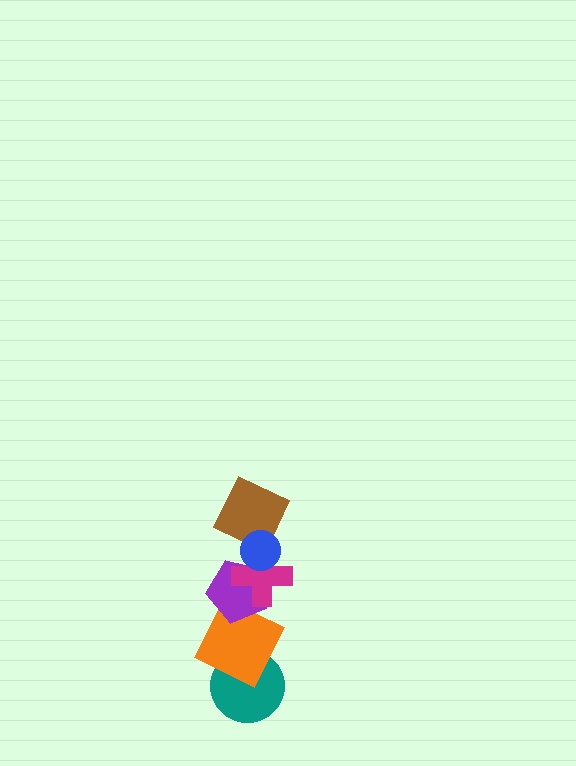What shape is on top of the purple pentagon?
The magenta cross is on top of the purple pentagon.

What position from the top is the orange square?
The orange square is 5th from the top.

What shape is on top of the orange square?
The purple pentagon is on top of the orange square.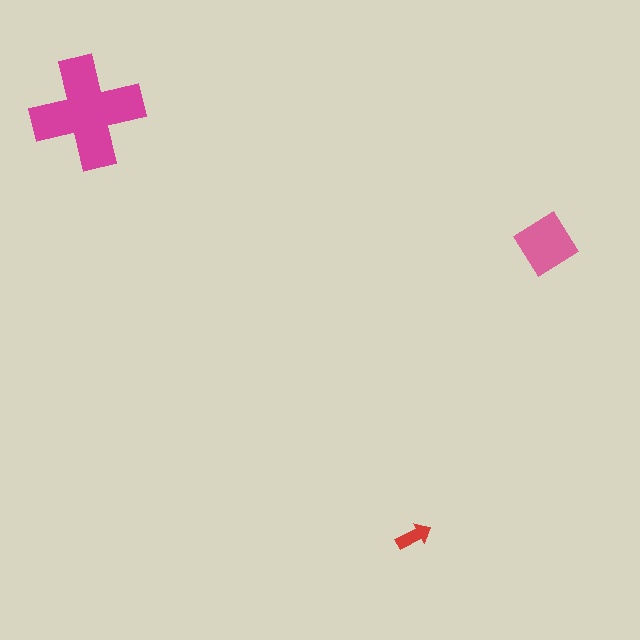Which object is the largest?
The magenta cross.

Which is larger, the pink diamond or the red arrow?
The pink diamond.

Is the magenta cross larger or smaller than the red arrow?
Larger.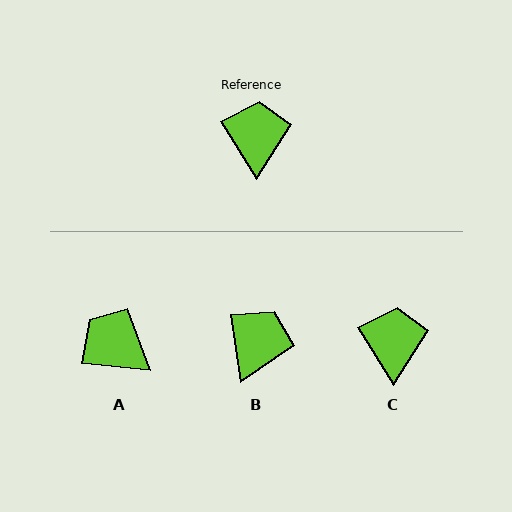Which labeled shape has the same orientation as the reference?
C.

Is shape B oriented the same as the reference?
No, it is off by about 23 degrees.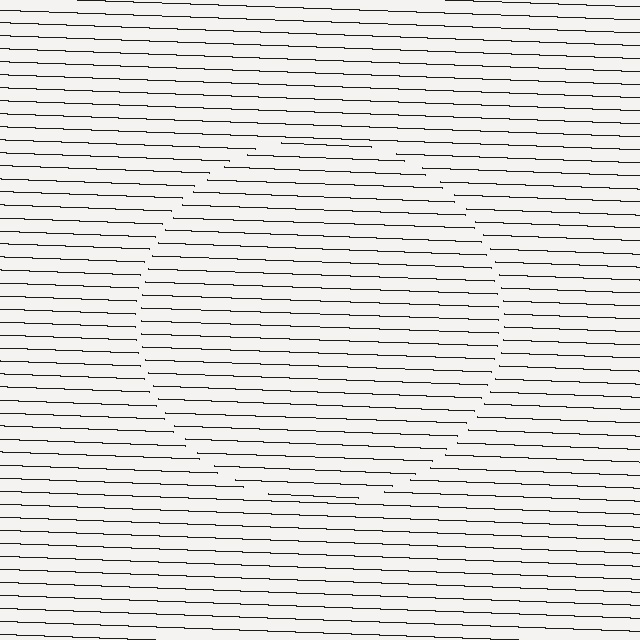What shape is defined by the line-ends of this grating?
An illusory circle. The interior of the shape contains the same grating, shifted by half a period — the contour is defined by the phase discontinuity where line-ends from the inner and outer gratings abut.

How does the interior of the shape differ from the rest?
The interior of the shape contains the same grating, shifted by half a period — the contour is defined by the phase discontinuity where line-ends from the inner and outer gratings abut.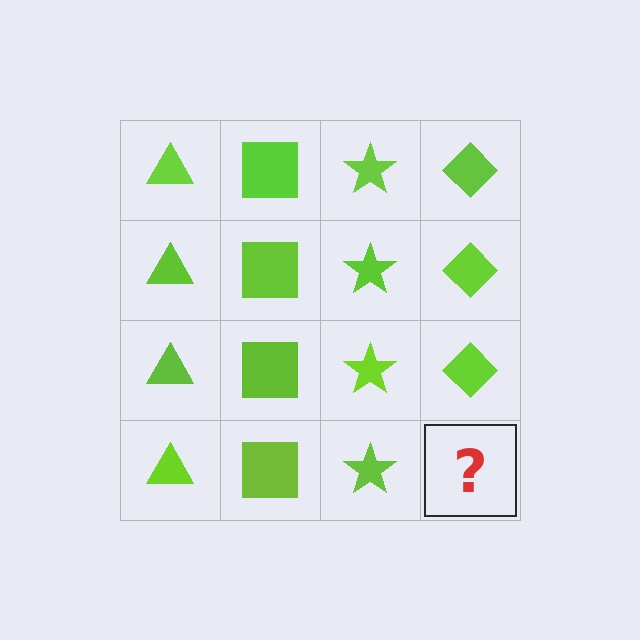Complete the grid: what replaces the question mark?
The question mark should be replaced with a lime diamond.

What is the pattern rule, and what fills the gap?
The rule is that each column has a consistent shape. The gap should be filled with a lime diamond.